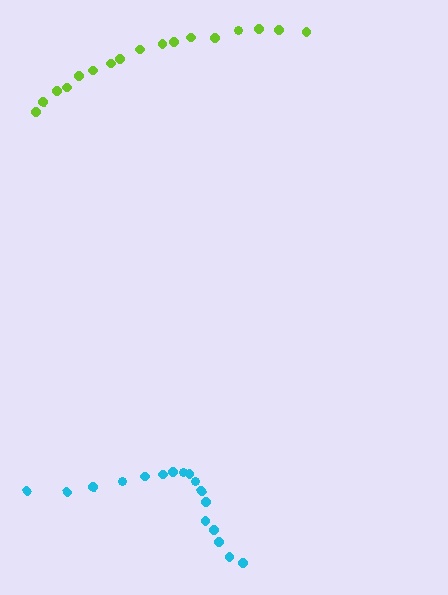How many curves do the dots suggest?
There are 2 distinct paths.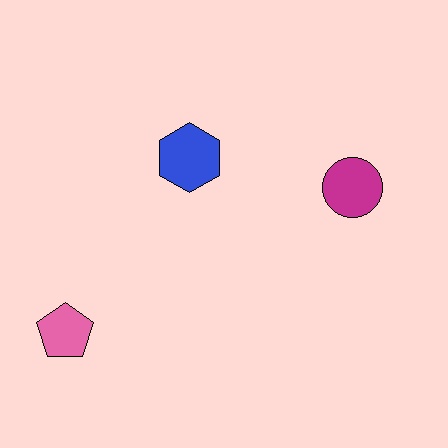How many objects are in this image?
There are 3 objects.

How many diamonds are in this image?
There are no diamonds.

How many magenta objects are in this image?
There is 1 magenta object.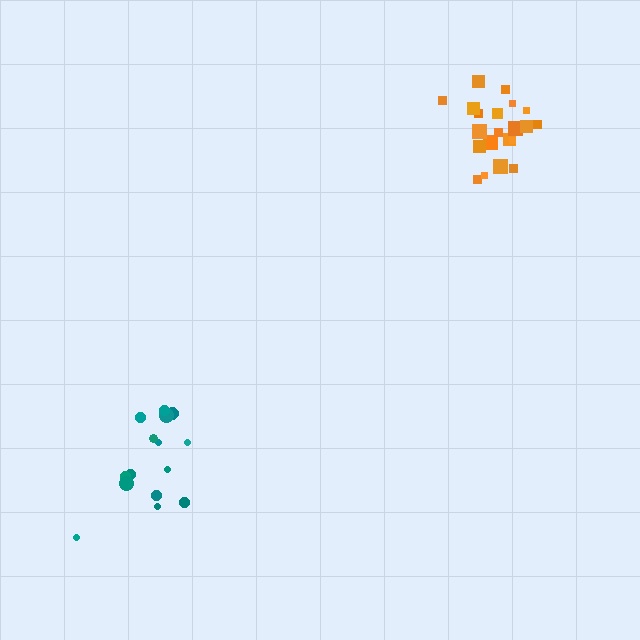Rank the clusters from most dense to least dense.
orange, teal.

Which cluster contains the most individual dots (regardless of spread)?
Orange (22).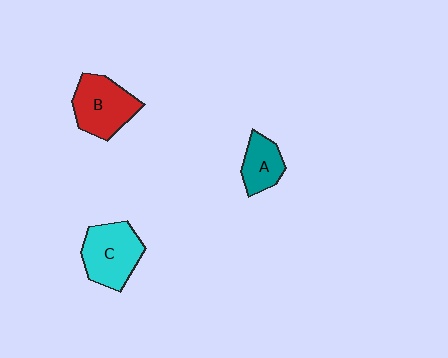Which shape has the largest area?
Shape C (cyan).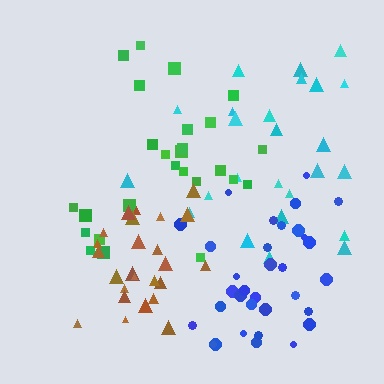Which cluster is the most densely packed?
Blue.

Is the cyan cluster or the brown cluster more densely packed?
Brown.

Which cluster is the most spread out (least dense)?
Cyan.